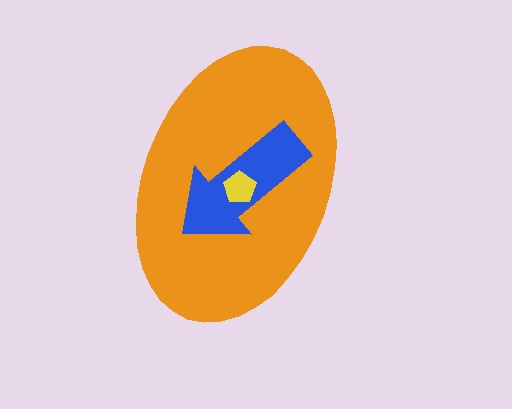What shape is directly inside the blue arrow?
The yellow pentagon.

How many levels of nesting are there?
3.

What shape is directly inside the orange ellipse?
The blue arrow.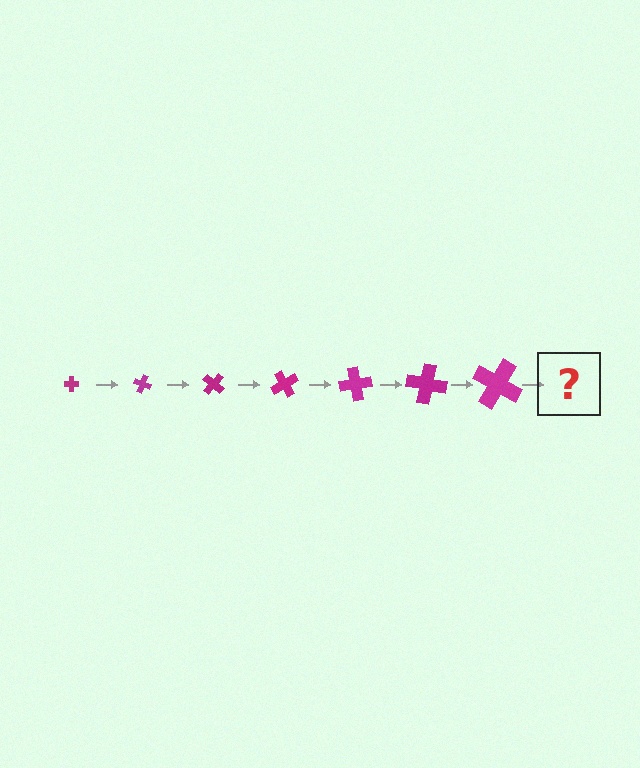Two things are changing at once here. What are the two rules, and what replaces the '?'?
The two rules are that the cross grows larger each step and it rotates 20 degrees each step. The '?' should be a cross, larger than the previous one and rotated 140 degrees from the start.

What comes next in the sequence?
The next element should be a cross, larger than the previous one and rotated 140 degrees from the start.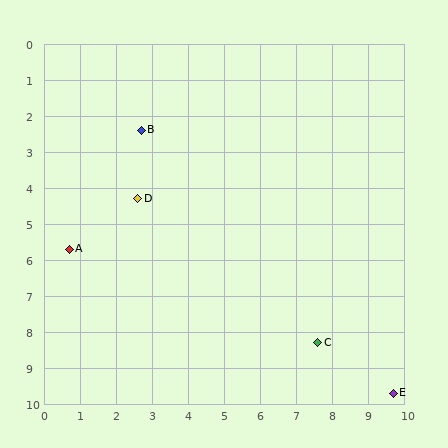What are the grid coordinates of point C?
Point C is at approximately (7.6, 8.3).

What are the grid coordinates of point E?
Point E is at approximately (9.7, 9.7).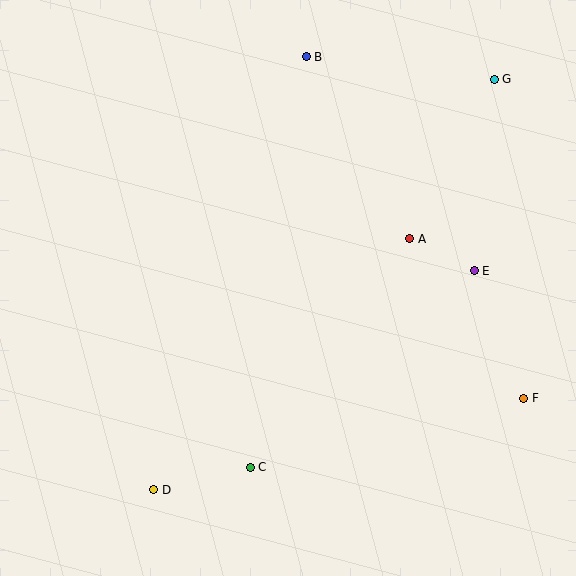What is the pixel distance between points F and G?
The distance between F and G is 320 pixels.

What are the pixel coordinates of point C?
Point C is at (250, 467).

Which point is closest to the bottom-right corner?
Point F is closest to the bottom-right corner.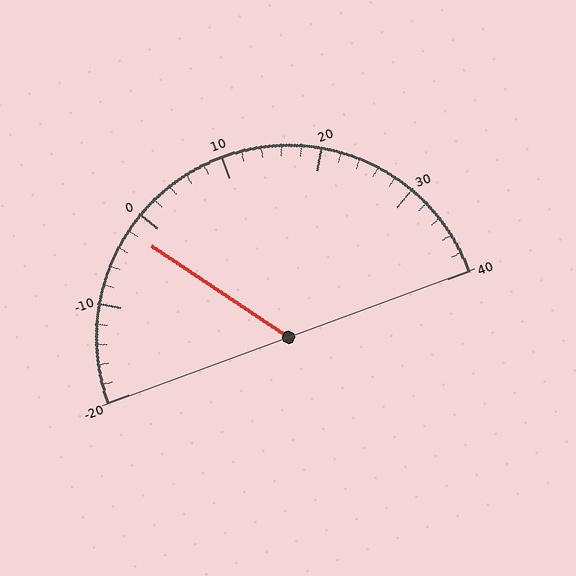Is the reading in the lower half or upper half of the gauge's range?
The reading is in the lower half of the range (-20 to 40).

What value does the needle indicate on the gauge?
The needle indicates approximately -2.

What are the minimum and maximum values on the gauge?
The gauge ranges from -20 to 40.